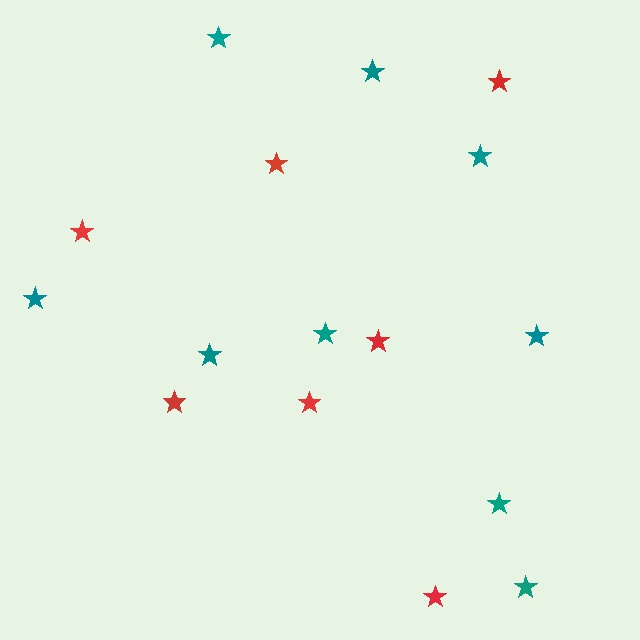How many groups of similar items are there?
There are 2 groups: one group of teal stars (9) and one group of red stars (7).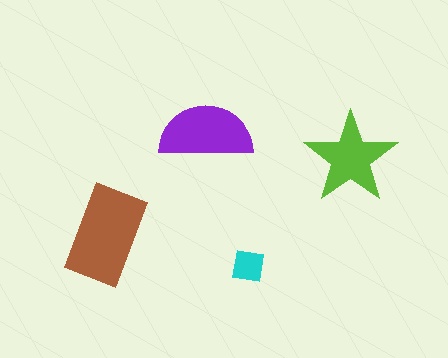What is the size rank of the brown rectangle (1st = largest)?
1st.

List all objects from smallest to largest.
The cyan square, the lime star, the purple semicircle, the brown rectangle.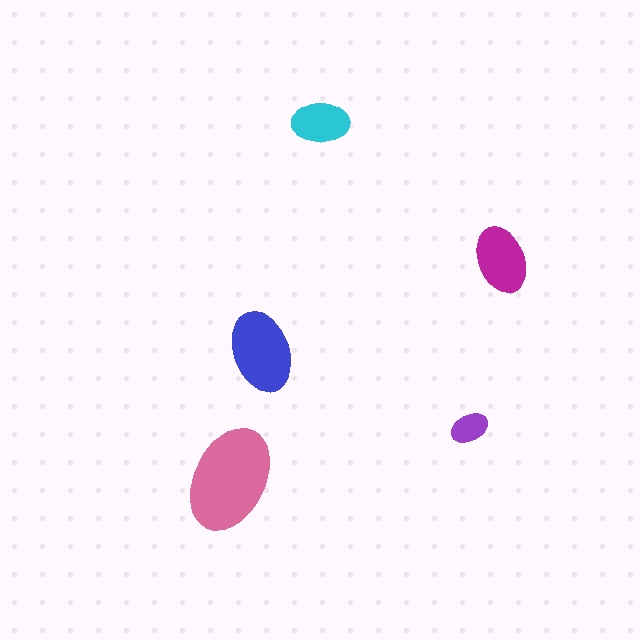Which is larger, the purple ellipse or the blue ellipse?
The blue one.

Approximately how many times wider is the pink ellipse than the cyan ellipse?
About 2 times wider.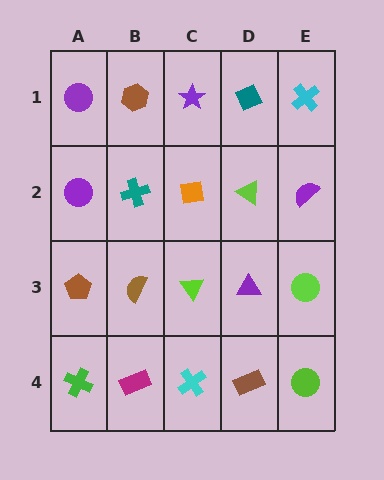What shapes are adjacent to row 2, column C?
A purple star (row 1, column C), a lime triangle (row 3, column C), a teal cross (row 2, column B), a lime triangle (row 2, column D).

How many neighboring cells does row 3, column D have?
4.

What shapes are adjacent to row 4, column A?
A brown pentagon (row 3, column A), a magenta rectangle (row 4, column B).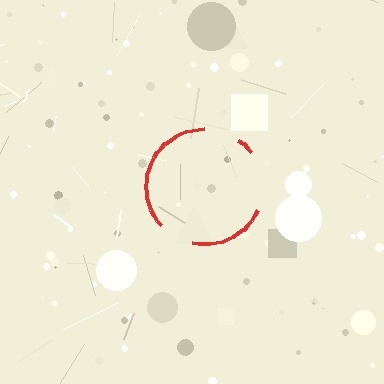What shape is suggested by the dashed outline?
The dashed outline suggests a circle.